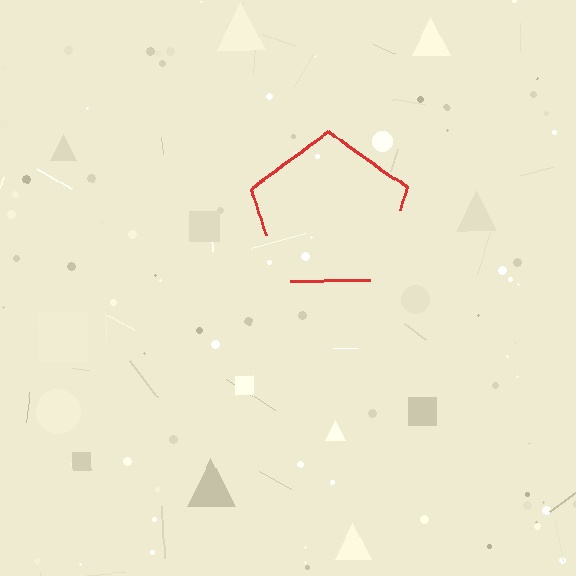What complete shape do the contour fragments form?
The contour fragments form a pentagon.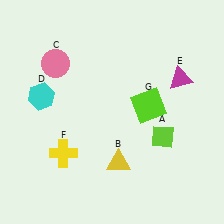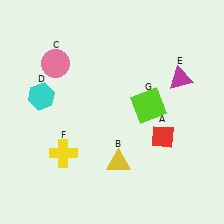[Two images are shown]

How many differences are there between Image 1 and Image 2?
There is 1 difference between the two images.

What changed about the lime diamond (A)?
In Image 1, A is lime. In Image 2, it changed to red.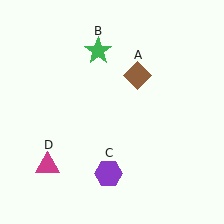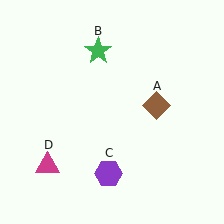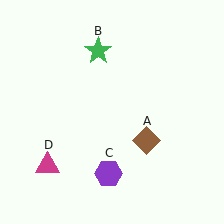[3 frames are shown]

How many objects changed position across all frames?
1 object changed position: brown diamond (object A).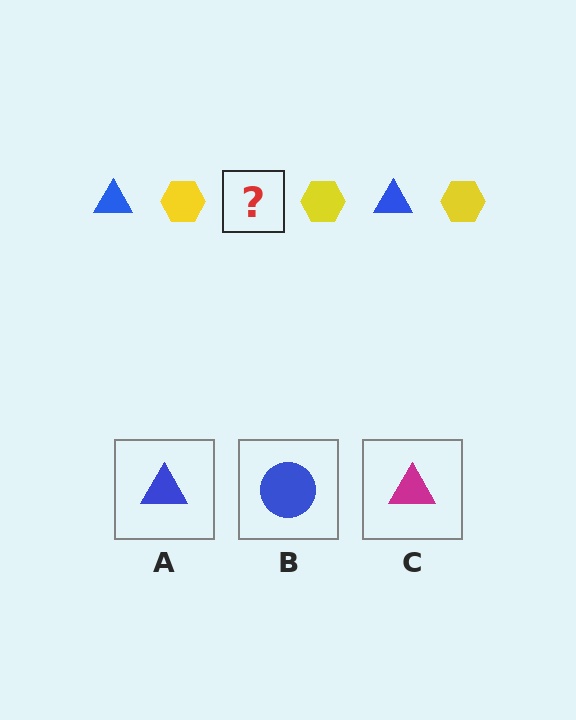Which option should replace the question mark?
Option A.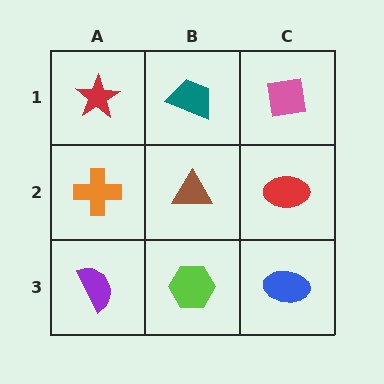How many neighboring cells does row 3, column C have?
2.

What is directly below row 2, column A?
A purple semicircle.